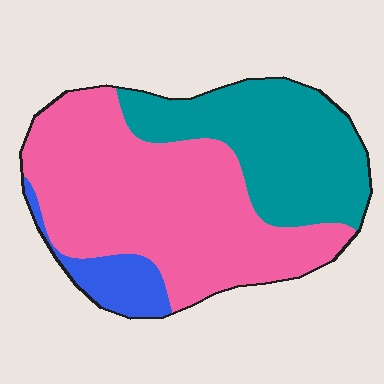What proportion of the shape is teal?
Teal covers about 35% of the shape.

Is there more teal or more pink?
Pink.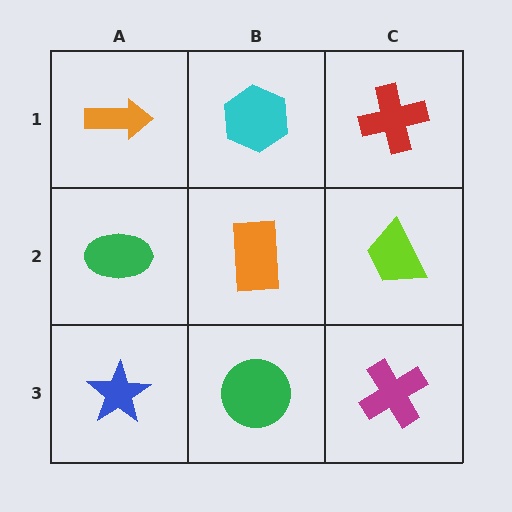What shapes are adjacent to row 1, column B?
An orange rectangle (row 2, column B), an orange arrow (row 1, column A), a red cross (row 1, column C).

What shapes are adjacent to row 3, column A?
A green ellipse (row 2, column A), a green circle (row 3, column B).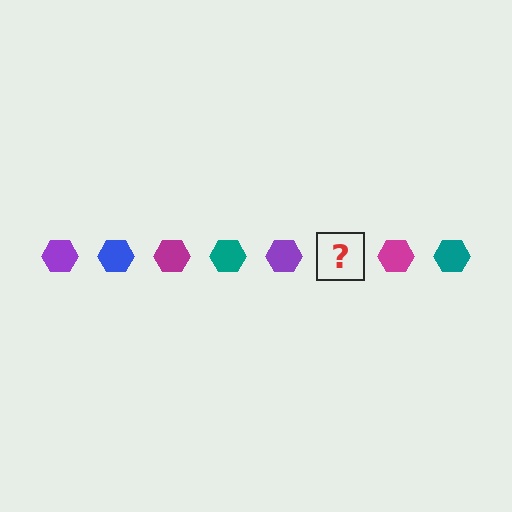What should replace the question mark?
The question mark should be replaced with a blue hexagon.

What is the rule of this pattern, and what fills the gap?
The rule is that the pattern cycles through purple, blue, magenta, teal hexagons. The gap should be filled with a blue hexagon.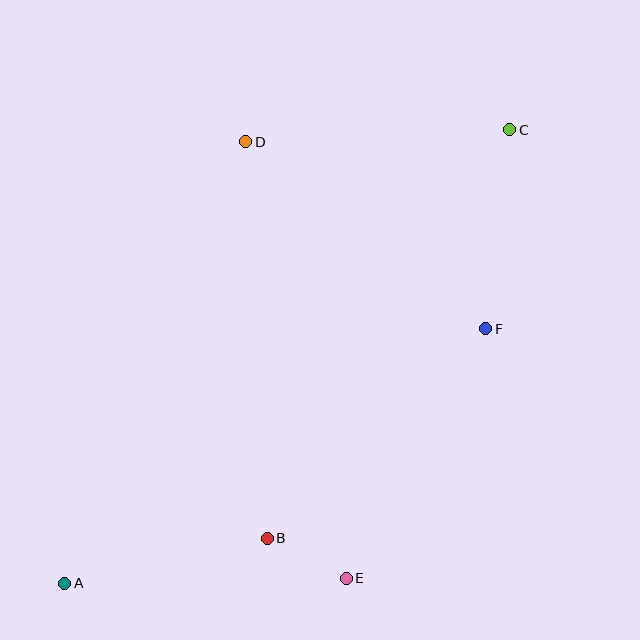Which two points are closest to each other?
Points B and E are closest to each other.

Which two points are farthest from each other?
Points A and C are farthest from each other.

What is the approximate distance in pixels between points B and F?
The distance between B and F is approximately 303 pixels.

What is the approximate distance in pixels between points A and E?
The distance between A and E is approximately 282 pixels.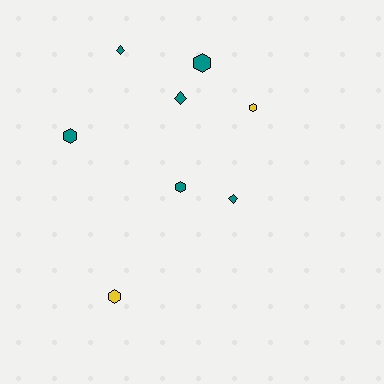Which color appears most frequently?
Teal, with 6 objects.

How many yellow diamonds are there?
There are no yellow diamonds.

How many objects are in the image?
There are 8 objects.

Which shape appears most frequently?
Hexagon, with 5 objects.